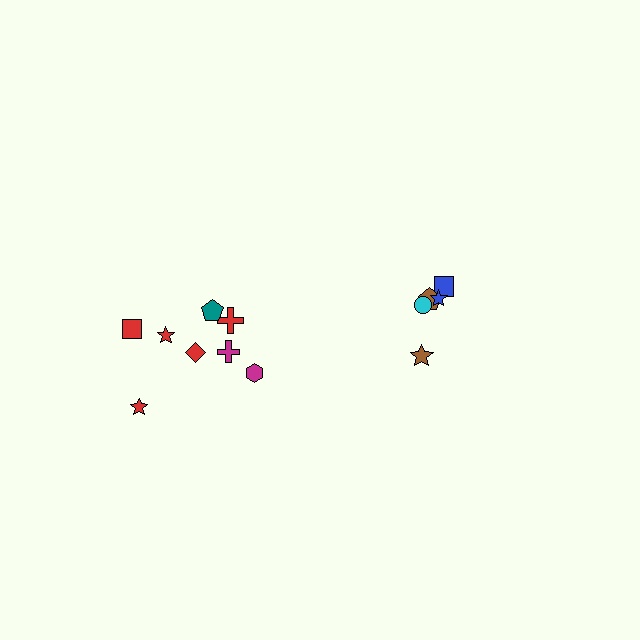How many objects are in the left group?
There are 8 objects.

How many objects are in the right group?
There are 5 objects.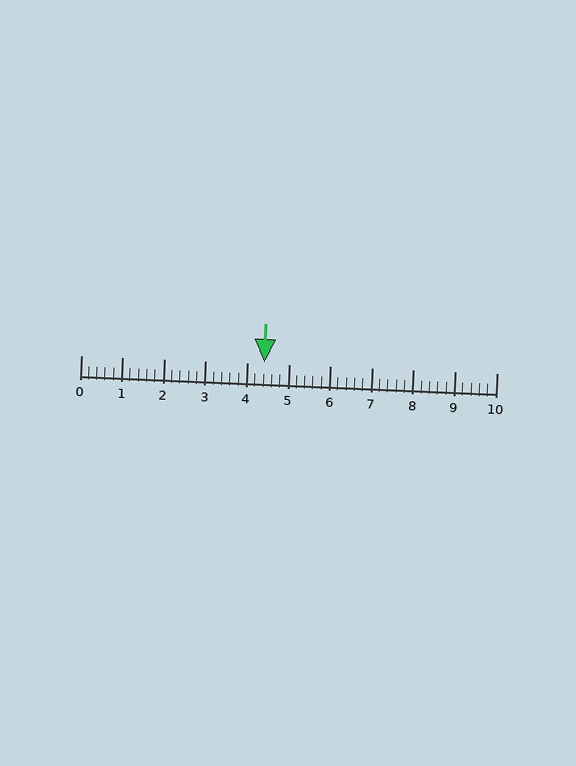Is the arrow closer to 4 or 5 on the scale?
The arrow is closer to 4.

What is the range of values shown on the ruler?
The ruler shows values from 0 to 10.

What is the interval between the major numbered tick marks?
The major tick marks are spaced 1 units apart.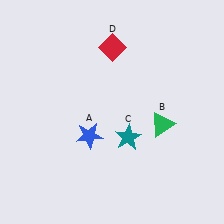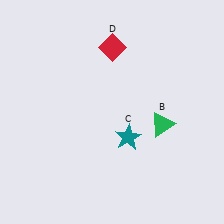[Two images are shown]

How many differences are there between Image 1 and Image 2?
There is 1 difference between the two images.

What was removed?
The blue star (A) was removed in Image 2.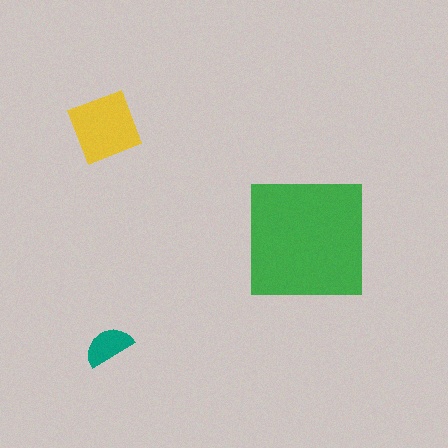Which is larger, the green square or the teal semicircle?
The green square.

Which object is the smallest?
The teal semicircle.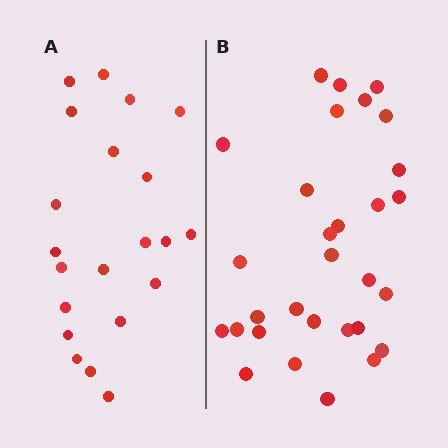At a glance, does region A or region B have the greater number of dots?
Region B (the right region) has more dots.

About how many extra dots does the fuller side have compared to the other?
Region B has roughly 8 or so more dots than region A.